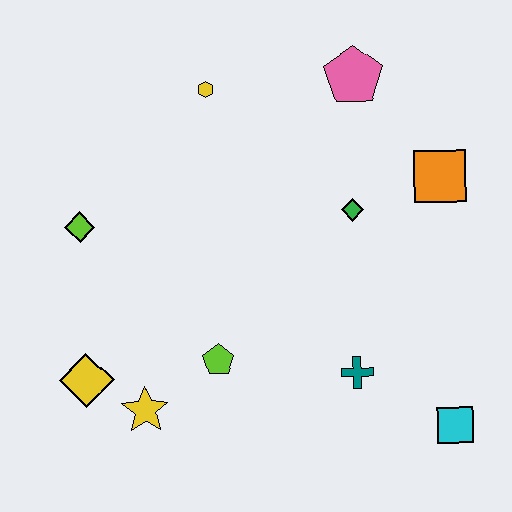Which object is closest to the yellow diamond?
The yellow star is closest to the yellow diamond.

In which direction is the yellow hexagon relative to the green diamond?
The yellow hexagon is to the left of the green diamond.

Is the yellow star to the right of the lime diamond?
Yes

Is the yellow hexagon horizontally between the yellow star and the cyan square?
Yes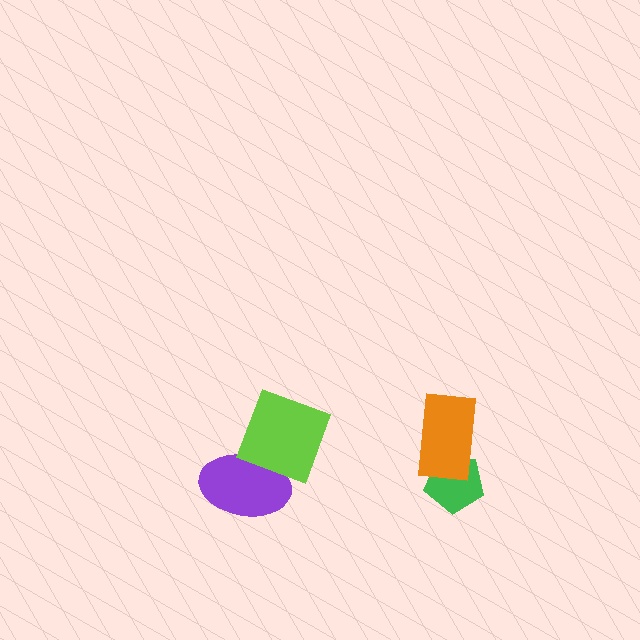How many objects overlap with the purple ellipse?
1 object overlaps with the purple ellipse.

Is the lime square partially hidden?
No, no other shape covers it.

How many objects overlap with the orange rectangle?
1 object overlaps with the orange rectangle.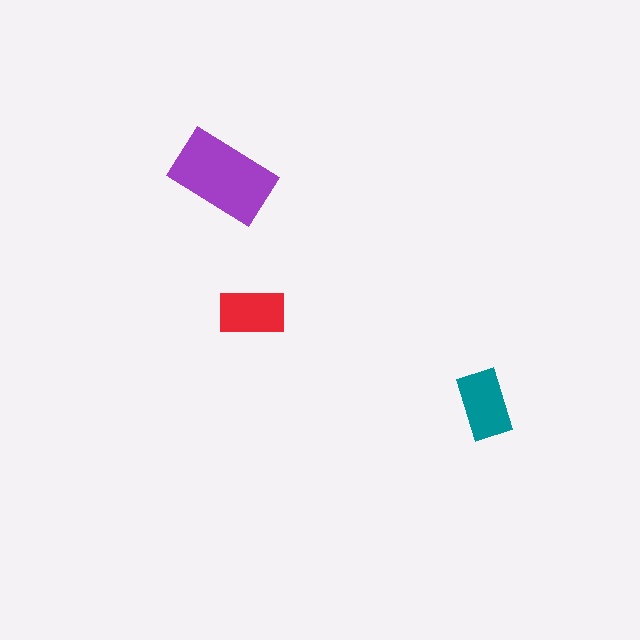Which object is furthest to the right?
The teal rectangle is rightmost.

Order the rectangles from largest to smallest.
the purple one, the teal one, the red one.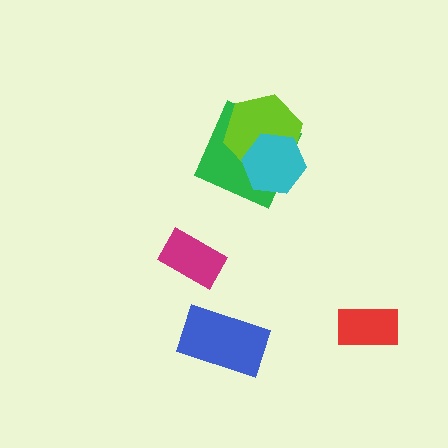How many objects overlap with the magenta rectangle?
0 objects overlap with the magenta rectangle.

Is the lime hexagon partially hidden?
Yes, it is partially covered by another shape.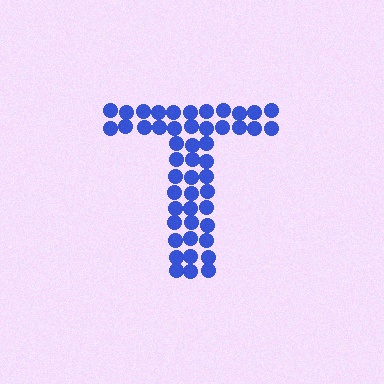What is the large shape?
The large shape is the letter T.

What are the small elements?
The small elements are circles.